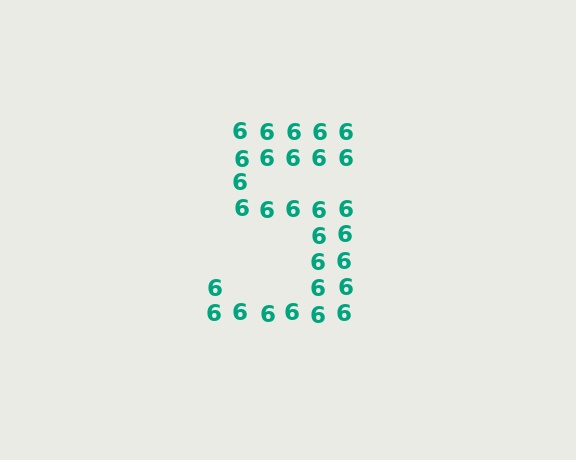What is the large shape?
The large shape is the digit 5.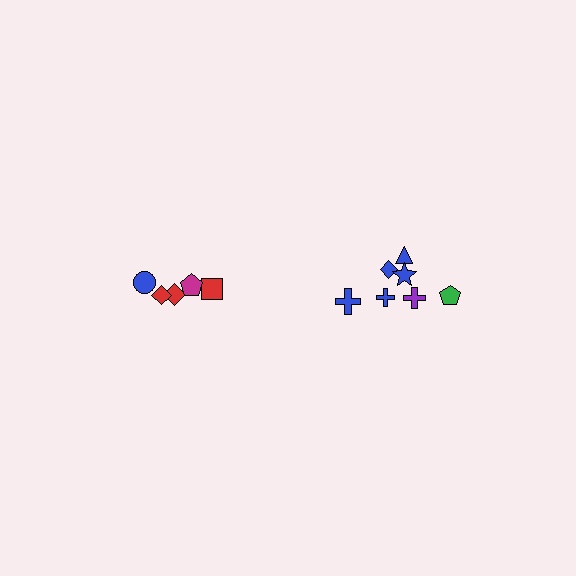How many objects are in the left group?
There are 5 objects.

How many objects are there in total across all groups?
There are 12 objects.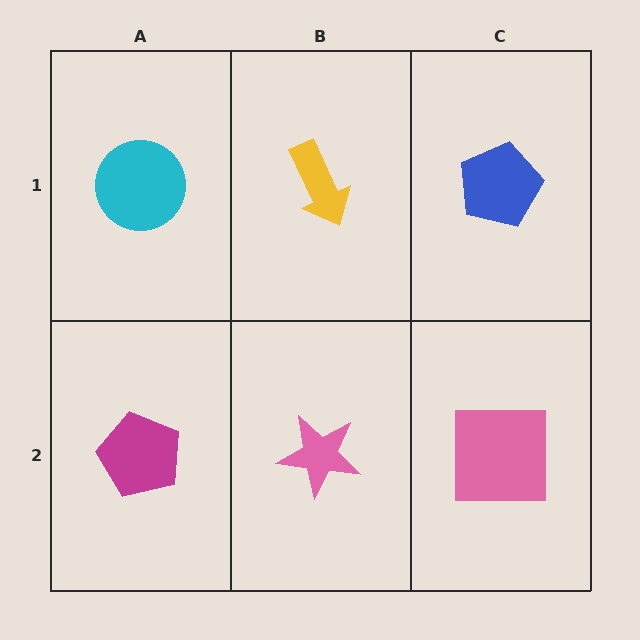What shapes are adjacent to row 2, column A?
A cyan circle (row 1, column A), a pink star (row 2, column B).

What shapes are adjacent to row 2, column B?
A yellow arrow (row 1, column B), a magenta pentagon (row 2, column A), a pink square (row 2, column C).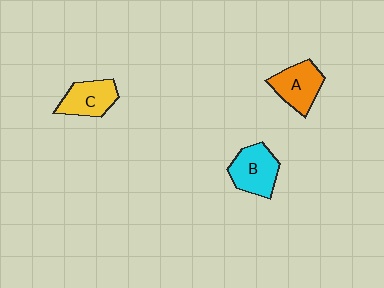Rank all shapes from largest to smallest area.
From largest to smallest: B (cyan), A (orange), C (yellow).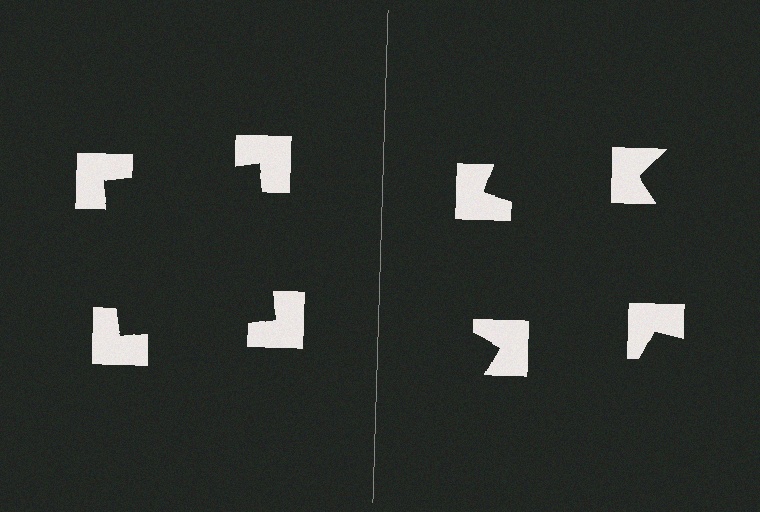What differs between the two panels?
The notched squares are positioned identically on both sides; only the wedge orientations differ. On the left they align to a square; on the right they are misaligned.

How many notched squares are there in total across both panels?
8 — 4 on each side.